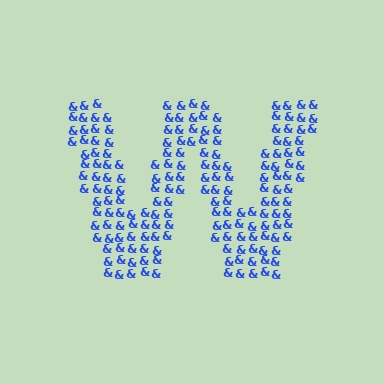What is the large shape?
The large shape is the letter W.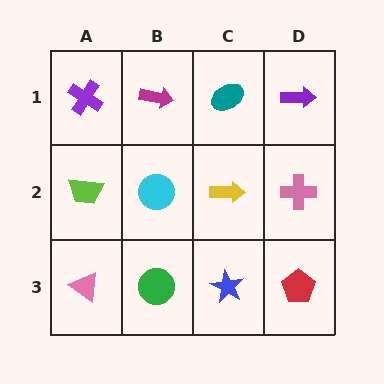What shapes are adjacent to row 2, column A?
A purple cross (row 1, column A), a pink triangle (row 3, column A), a cyan circle (row 2, column B).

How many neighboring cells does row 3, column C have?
3.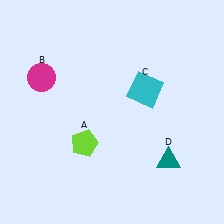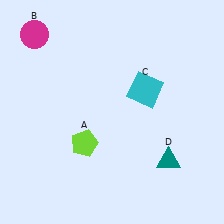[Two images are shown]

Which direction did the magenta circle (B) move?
The magenta circle (B) moved up.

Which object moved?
The magenta circle (B) moved up.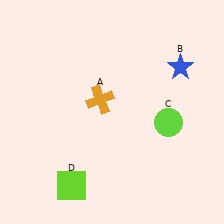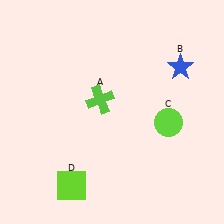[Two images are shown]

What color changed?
The cross (A) changed from orange in Image 1 to lime in Image 2.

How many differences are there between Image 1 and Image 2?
There is 1 difference between the two images.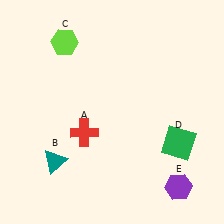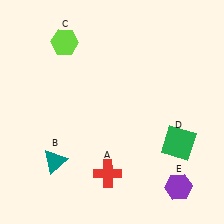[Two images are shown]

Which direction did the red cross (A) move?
The red cross (A) moved down.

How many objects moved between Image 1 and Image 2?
1 object moved between the two images.